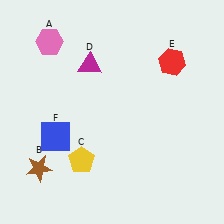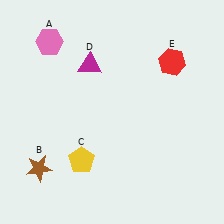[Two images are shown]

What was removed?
The blue square (F) was removed in Image 2.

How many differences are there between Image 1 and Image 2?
There is 1 difference between the two images.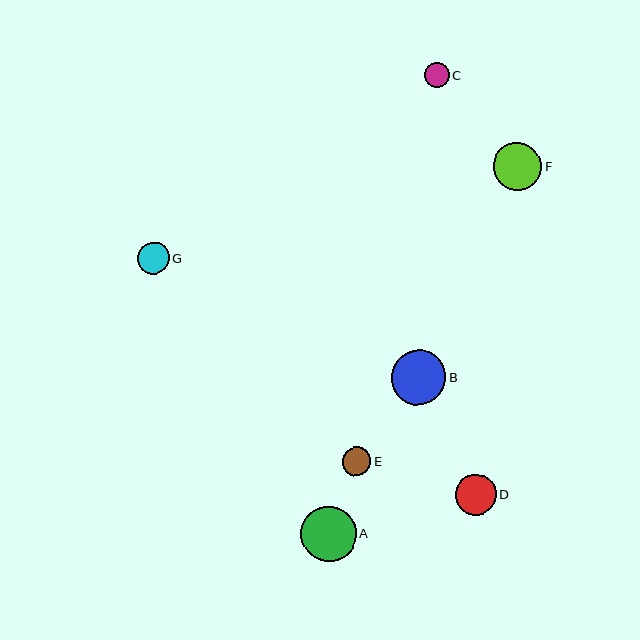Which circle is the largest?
Circle A is the largest with a size of approximately 55 pixels.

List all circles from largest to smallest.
From largest to smallest: A, B, F, D, G, E, C.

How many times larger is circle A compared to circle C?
Circle A is approximately 2.2 times the size of circle C.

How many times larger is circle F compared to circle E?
Circle F is approximately 1.7 times the size of circle E.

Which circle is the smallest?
Circle C is the smallest with a size of approximately 25 pixels.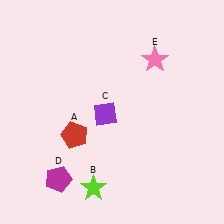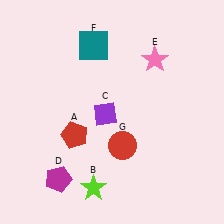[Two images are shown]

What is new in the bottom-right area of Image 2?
A red circle (G) was added in the bottom-right area of Image 2.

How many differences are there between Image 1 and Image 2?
There are 2 differences between the two images.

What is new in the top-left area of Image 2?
A teal square (F) was added in the top-left area of Image 2.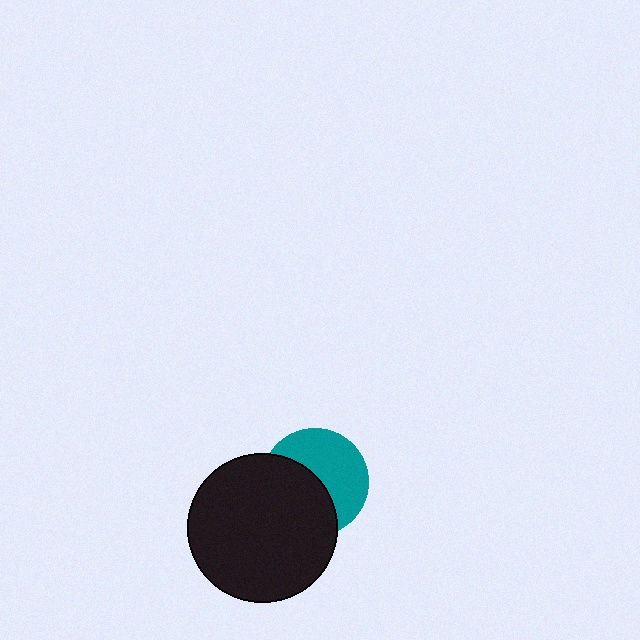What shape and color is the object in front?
The object in front is a black circle.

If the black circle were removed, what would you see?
You would see the complete teal circle.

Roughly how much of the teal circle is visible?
About half of it is visible (roughly 52%).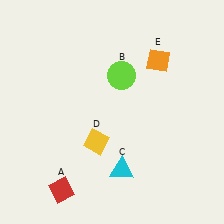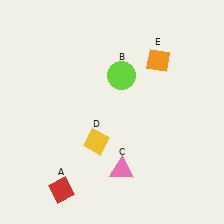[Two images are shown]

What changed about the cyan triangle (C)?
In Image 1, C is cyan. In Image 2, it changed to pink.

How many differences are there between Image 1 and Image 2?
There is 1 difference between the two images.